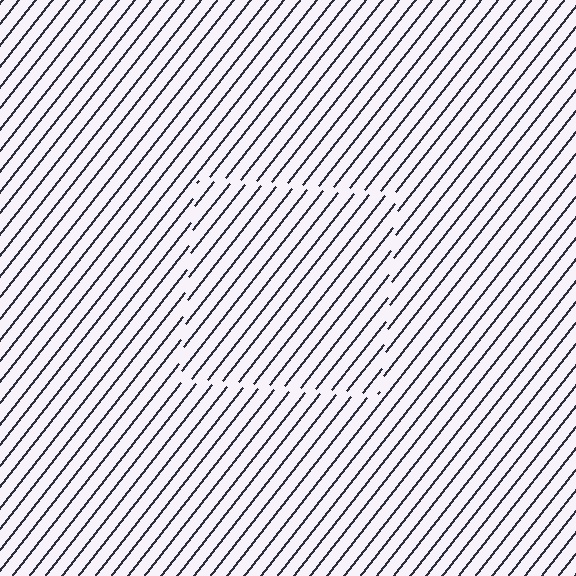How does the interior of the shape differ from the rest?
The interior of the shape contains the same grating, shifted by half a period — the contour is defined by the phase discontinuity where line-ends from the inner and outer gratings abut.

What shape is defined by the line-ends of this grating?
An illusory square. The interior of the shape contains the same grating, shifted by half a period — the contour is defined by the phase discontinuity where line-ends from the inner and outer gratings abut.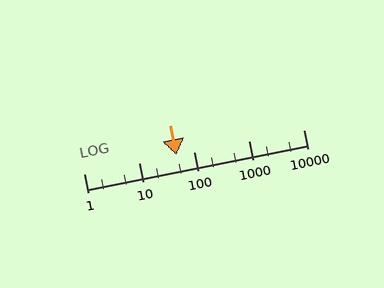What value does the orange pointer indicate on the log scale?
The pointer indicates approximately 49.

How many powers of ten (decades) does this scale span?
The scale spans 4 decades, from 1 to 10000.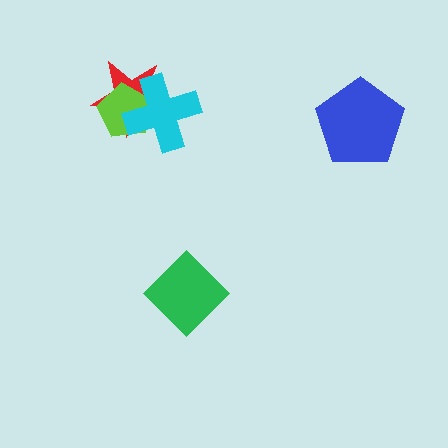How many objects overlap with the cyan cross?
2 objects overlap with the cyan cross.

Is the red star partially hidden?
Yes, it is partially covered by another shape.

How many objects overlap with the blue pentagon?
0 objects overlap with the blue pentagon.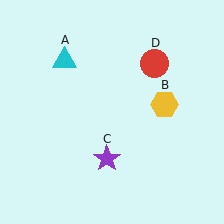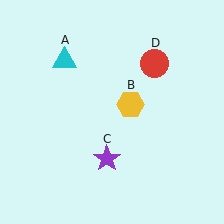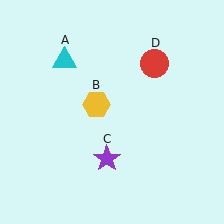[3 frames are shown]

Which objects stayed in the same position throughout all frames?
Cyan triangle (object A) and purple star (object C) and red circle (object D) remained stationary.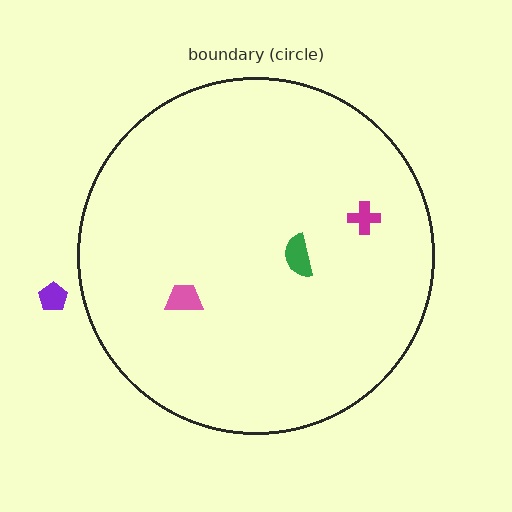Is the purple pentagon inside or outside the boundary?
Outside.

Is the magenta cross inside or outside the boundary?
Inside.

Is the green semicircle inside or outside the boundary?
Inside.